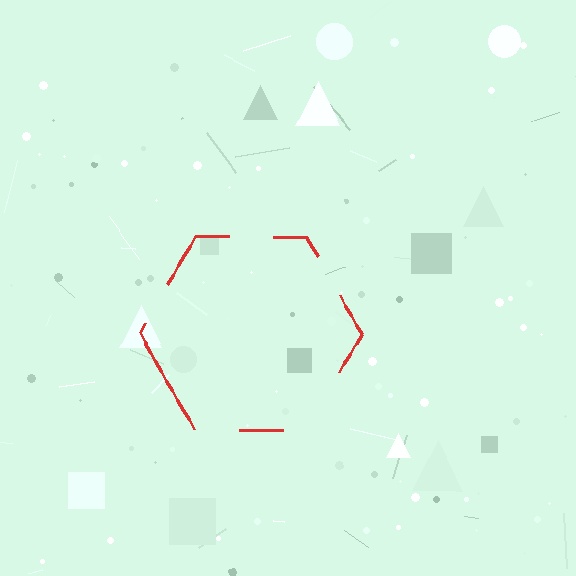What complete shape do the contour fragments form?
The contour fragments form a hexagon.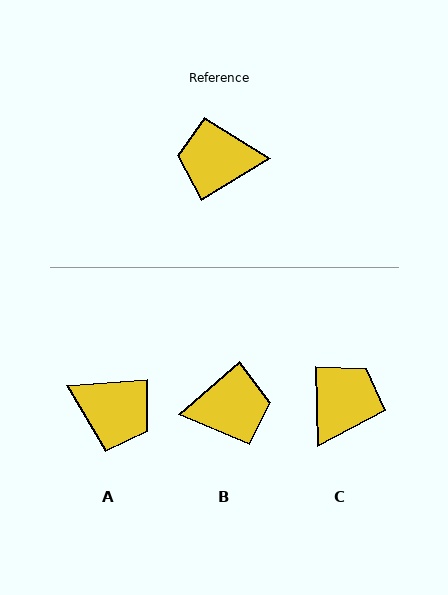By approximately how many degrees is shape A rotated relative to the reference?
Approximately 152 degrees counter-clockwise.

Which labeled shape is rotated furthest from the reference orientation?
B, about 171 degrees away.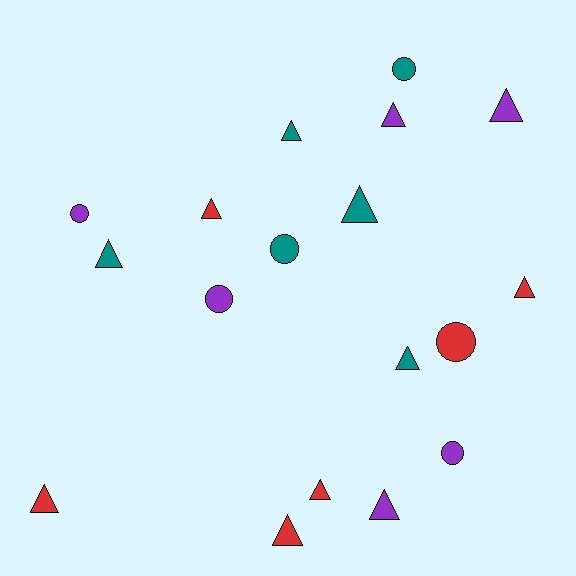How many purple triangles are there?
There are 3 purple triangles.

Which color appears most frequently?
Purple, with 6 objects.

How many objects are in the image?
There are 18 objects.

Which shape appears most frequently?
Triangle, with 12 objects.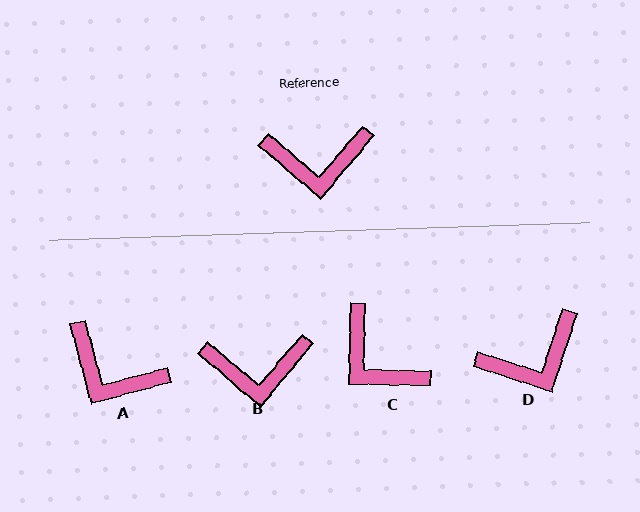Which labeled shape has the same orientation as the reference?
B.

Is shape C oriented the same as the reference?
No, it is off by about 50 degrees.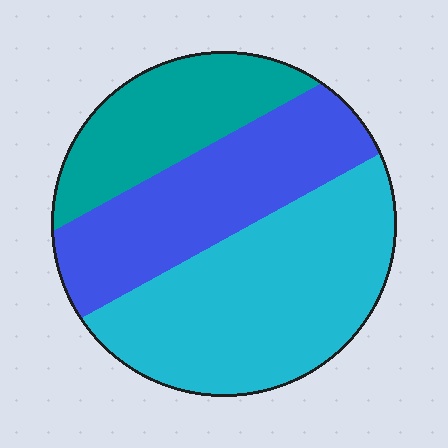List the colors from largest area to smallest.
From largest to smallest: cyan, blue, teal.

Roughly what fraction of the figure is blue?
Blue covers 32% of the figure.